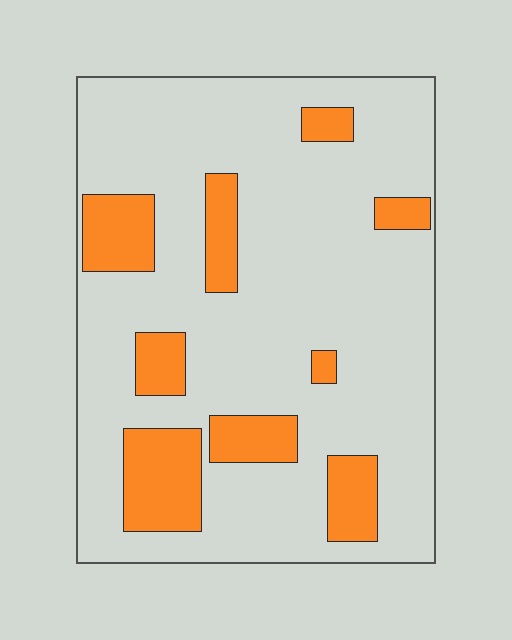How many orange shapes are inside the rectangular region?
9.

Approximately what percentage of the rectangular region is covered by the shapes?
Approximately 20%.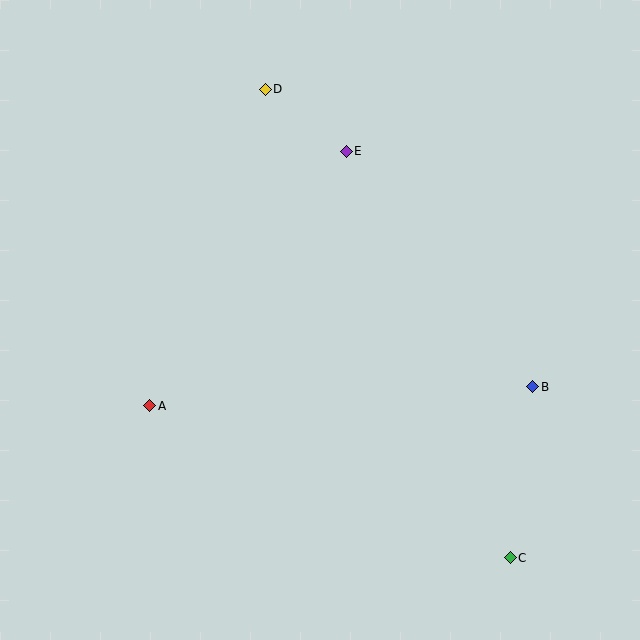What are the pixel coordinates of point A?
Point A is at (150, 406).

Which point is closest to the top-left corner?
Point D is closest to the top-left corner.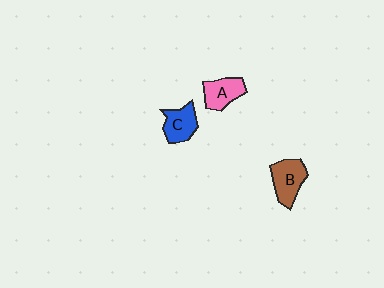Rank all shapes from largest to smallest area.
From largest to smallest: B (brown), A (pink), C (blue).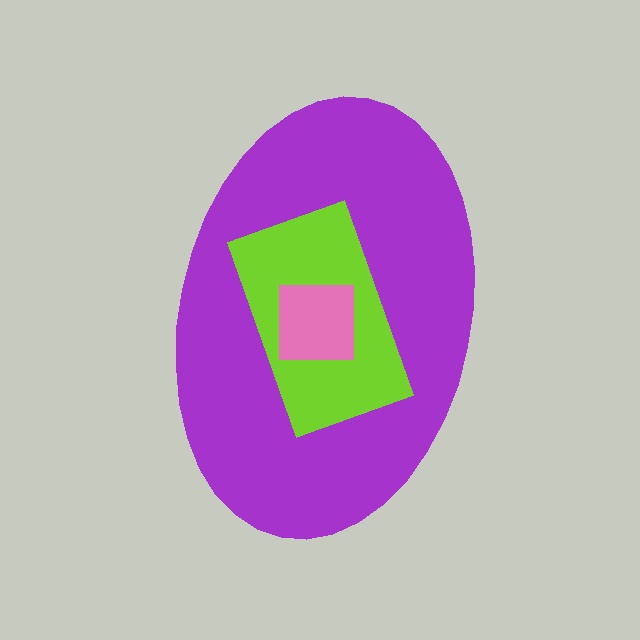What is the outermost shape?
The purple ellipse.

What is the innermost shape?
The pink square.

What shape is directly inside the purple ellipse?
The lime rectangle.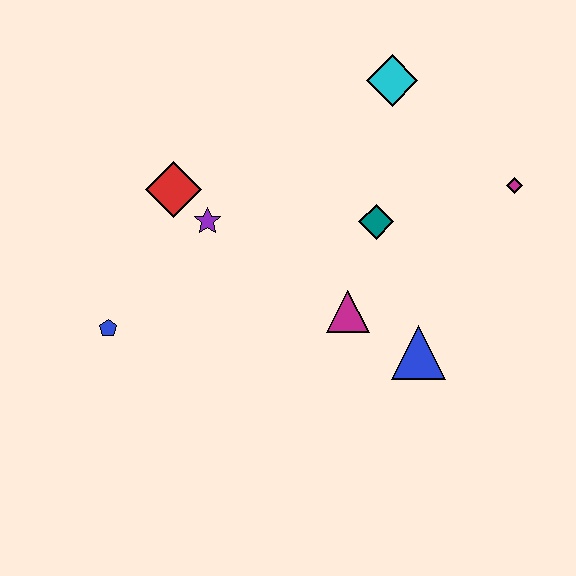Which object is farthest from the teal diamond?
The blue pentagon is farthest from the teal diamond.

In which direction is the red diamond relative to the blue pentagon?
The red diamond is above the blue pentagon.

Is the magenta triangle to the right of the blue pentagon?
Yes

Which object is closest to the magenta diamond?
The teal diamond is closest to the magenta diamond.